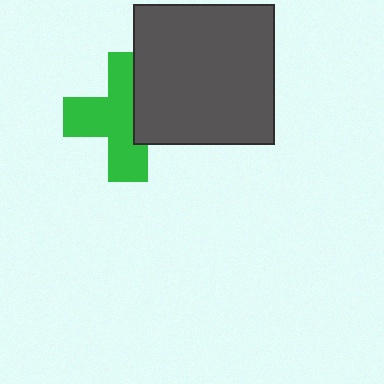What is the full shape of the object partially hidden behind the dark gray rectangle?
The partially hidden object is a green cross.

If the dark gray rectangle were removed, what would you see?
You would see the complete green cross.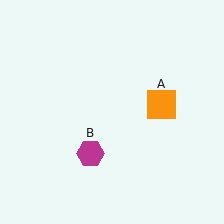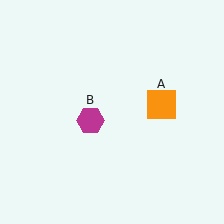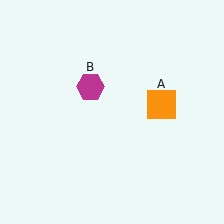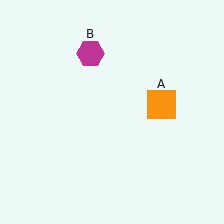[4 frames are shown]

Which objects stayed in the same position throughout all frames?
Orange square (object A) remained stationary.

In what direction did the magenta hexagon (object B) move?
The magenta hexagon (object B) moved up.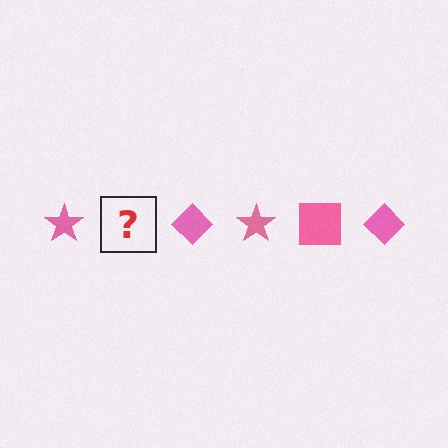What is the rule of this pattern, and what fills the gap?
The rule is that the pattern cycles through star, square, diamond shapes in pink. The gap should be filled with a pink square.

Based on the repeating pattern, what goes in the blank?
The blank should be a pink square.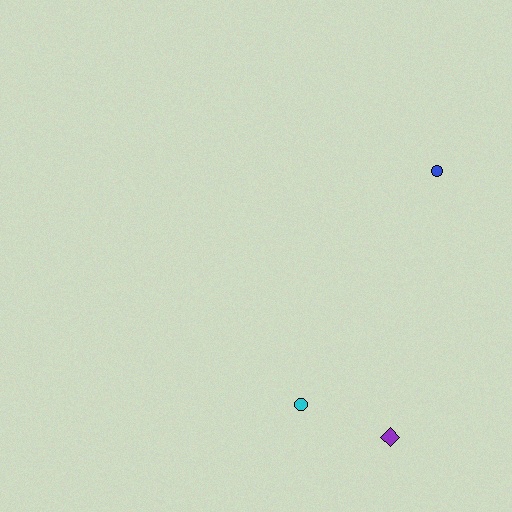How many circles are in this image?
There are 2 circles.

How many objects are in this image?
There are 3 objects.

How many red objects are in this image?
There are no red objects.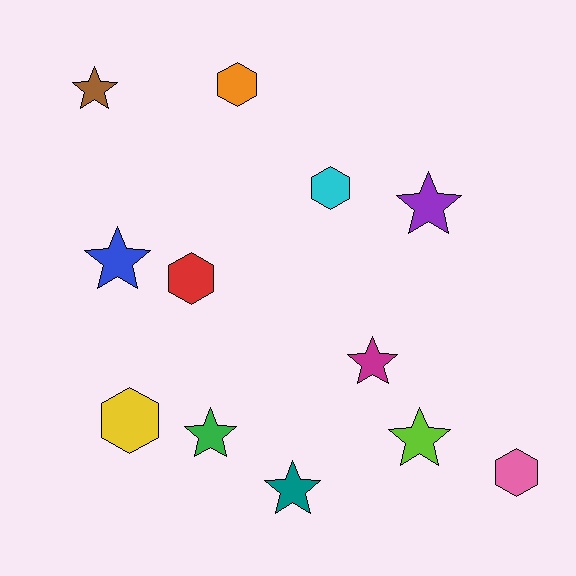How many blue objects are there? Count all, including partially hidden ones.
There is 1 blue object.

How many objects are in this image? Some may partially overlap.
There are 12 objects.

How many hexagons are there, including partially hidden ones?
There are 5 hexagons.